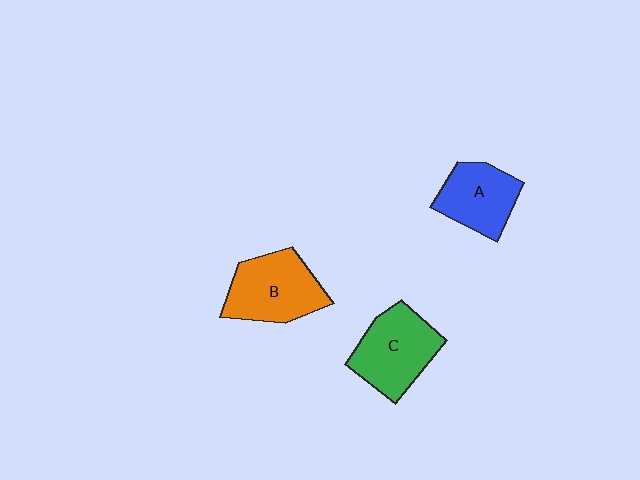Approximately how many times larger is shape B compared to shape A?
Approximately 1.2 times.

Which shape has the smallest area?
Shape A (blue).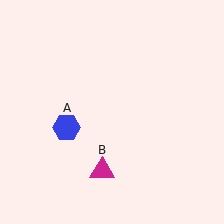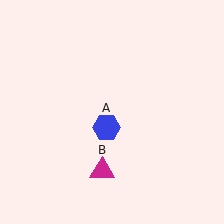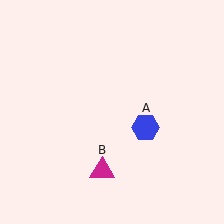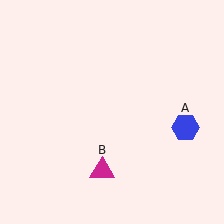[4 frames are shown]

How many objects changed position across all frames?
1 object changed position: blue hexagon (object A).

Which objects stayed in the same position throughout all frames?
Magenta triangle (object B) remained stationary.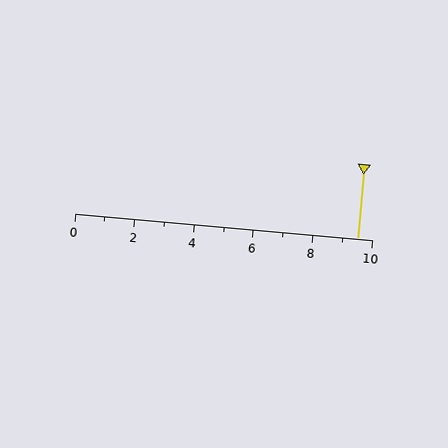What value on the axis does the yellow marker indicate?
The marker indicates approximately 9.5.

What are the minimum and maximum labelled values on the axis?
The axis runs from 0 to 10.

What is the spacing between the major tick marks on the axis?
The major ticks are spaced 2 apart.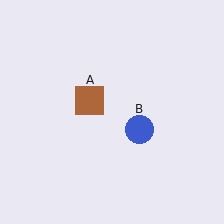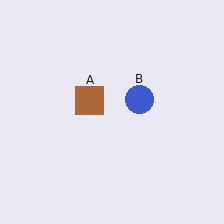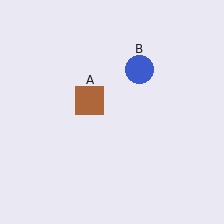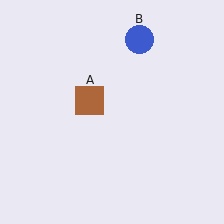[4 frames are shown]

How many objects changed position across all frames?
1 object changed position: blue circle (object B).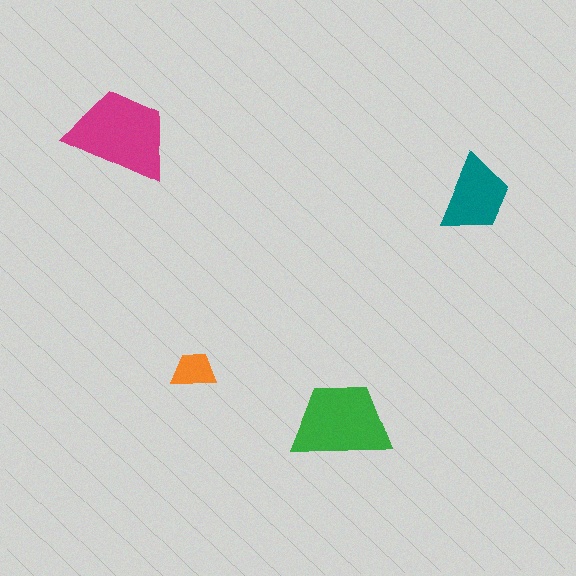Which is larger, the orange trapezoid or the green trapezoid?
The green one.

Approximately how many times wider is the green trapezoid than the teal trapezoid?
About 1.5 times wider.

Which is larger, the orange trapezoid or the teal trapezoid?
The teal one.